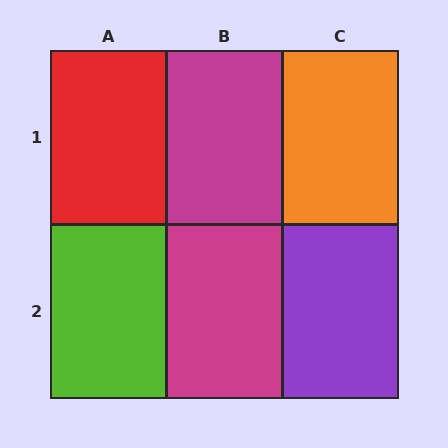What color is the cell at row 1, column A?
Red.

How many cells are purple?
1 cell is purple.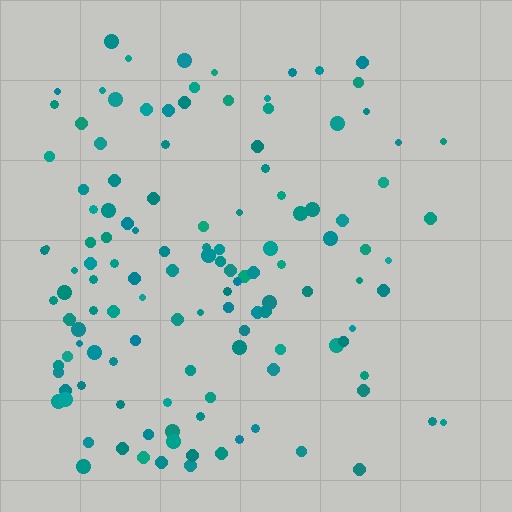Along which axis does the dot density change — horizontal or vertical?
Horizontal.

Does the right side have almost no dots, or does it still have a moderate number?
Still a moderate number, just noticeably fewer than the left.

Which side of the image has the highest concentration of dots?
The left.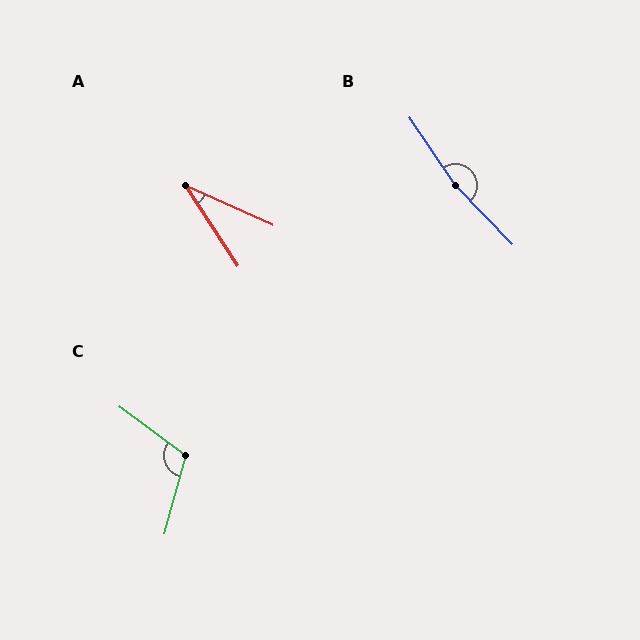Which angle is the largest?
B, at approximately 170 degrees.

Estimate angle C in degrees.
Approximately 111 degrees.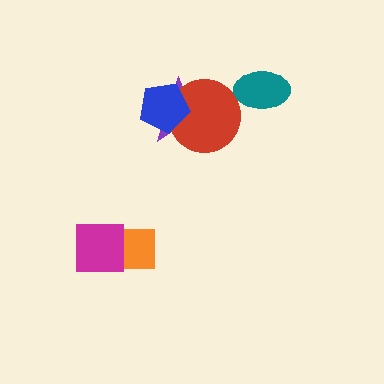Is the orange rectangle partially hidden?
Yes, it is partially covered by another shape.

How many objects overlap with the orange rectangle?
1 object overlaps with the orange rectangle.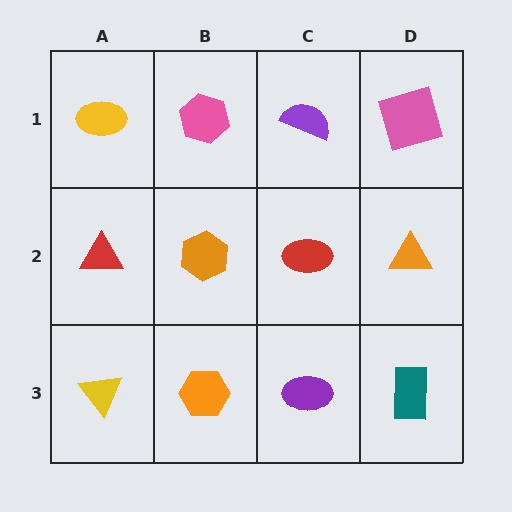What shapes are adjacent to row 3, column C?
A red ellipse (row 2, column C), an orange hexagon (row 3, column B), a teal rectangle (row 3, column D).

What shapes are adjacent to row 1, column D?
An orange triangle (row 2, column D), a purple semicircle (row 1, column C).